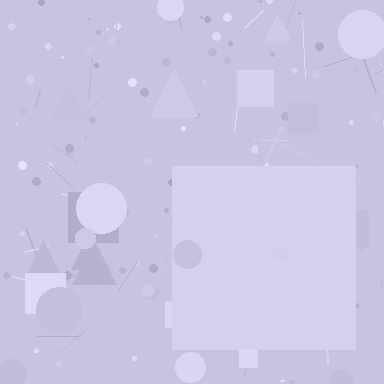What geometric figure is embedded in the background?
A square is embedded in the background.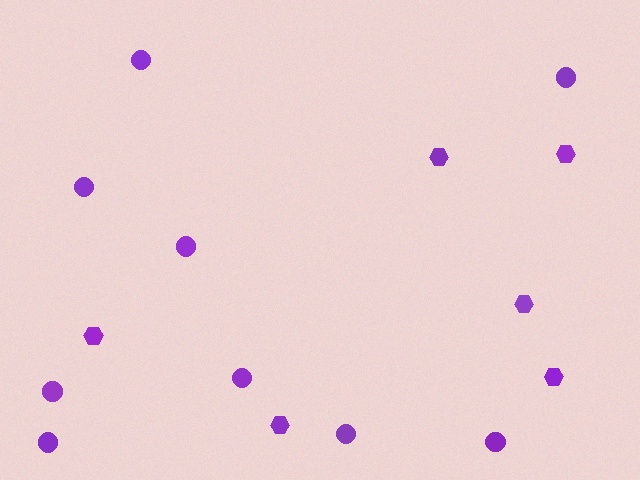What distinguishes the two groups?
There are 2 groups: one group of hexagons (6) and one group of circles (9).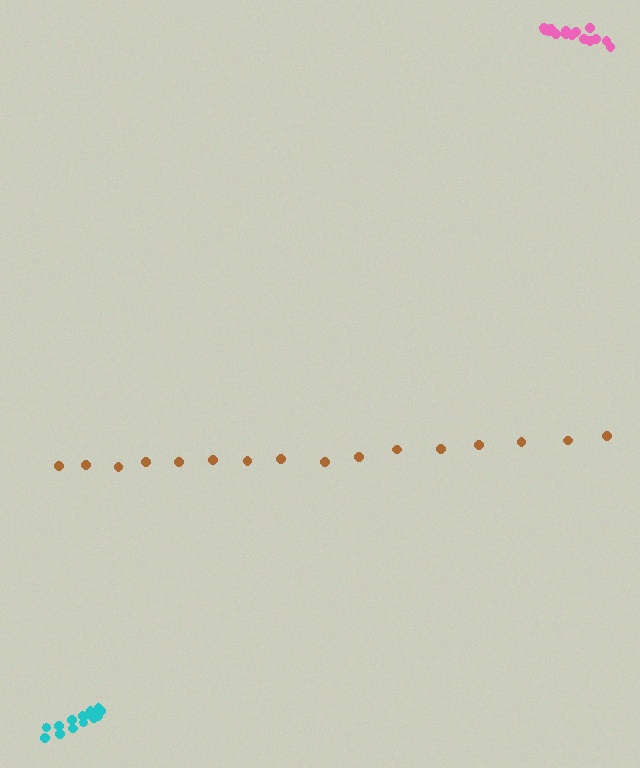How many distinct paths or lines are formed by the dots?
There are 3 distinct paths.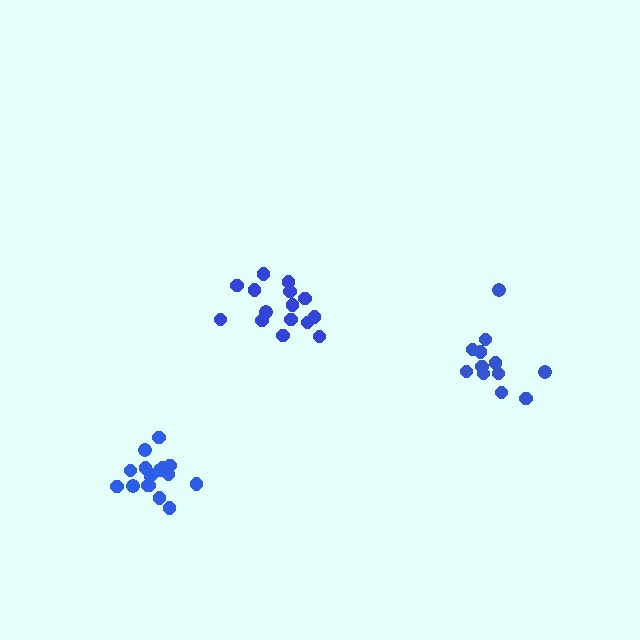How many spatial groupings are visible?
There are 3 spatial groupings.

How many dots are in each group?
Group 1: 15 dots, Group 2: 12 dots, Group 3: 17 dots (44 total).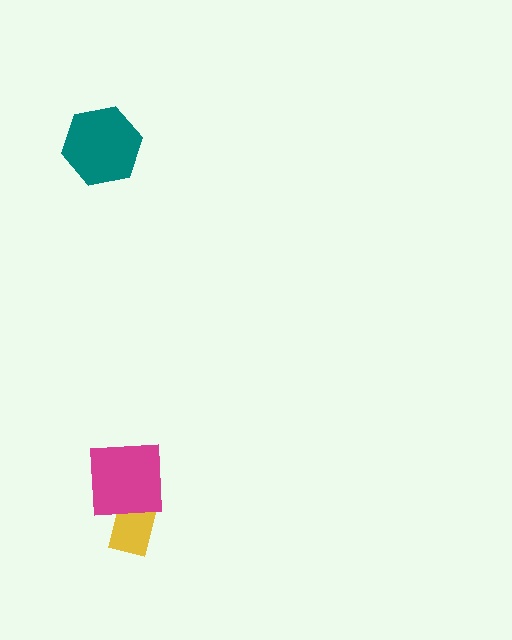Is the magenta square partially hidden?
No, no other shape covers it.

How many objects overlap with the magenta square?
1 object overlaps with the magenta square.